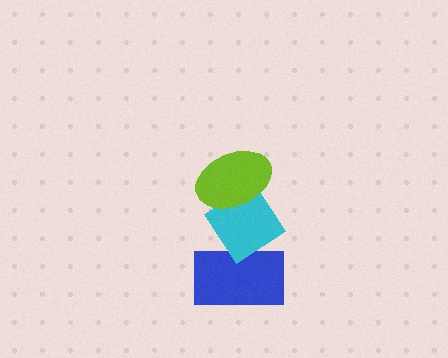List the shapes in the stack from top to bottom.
From top to bottom: the lime ellipse, the cyan diamond, the blue rectangle.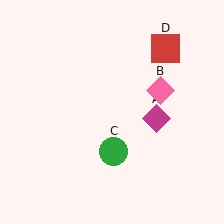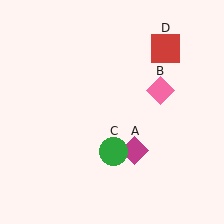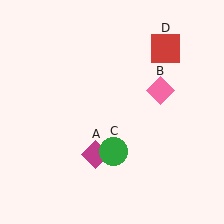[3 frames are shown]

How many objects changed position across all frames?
1 object changed position: magenta diamond (object A).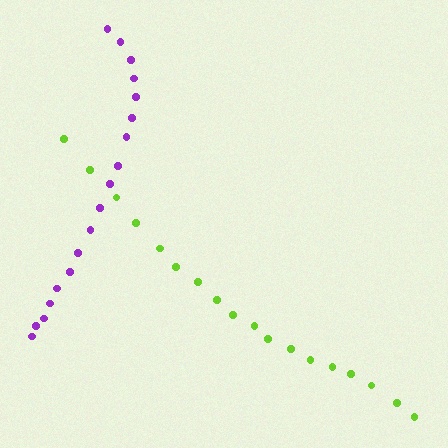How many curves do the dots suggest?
There are 2 distinct paths.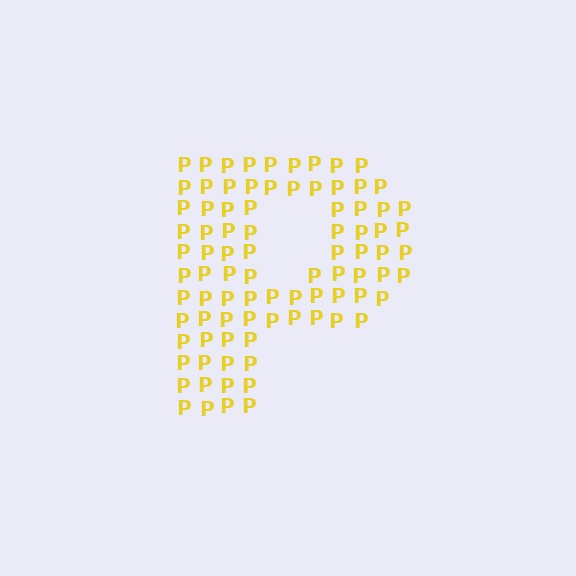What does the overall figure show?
The overall figure shows the letter P.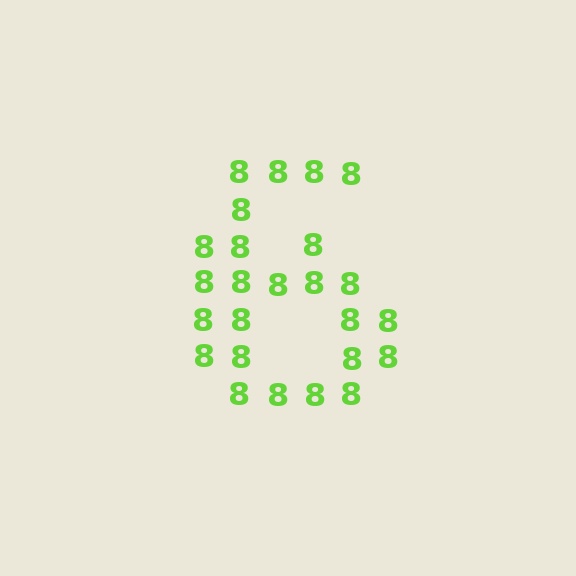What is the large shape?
The large shape is the digit 6.